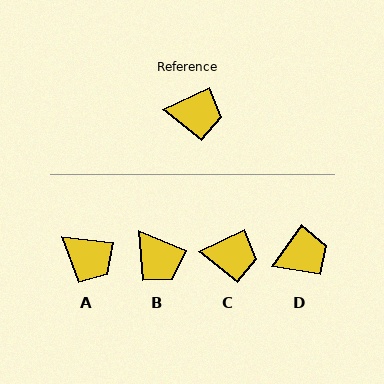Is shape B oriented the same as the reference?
No, it is off by about 48 degrees.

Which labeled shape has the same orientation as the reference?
C.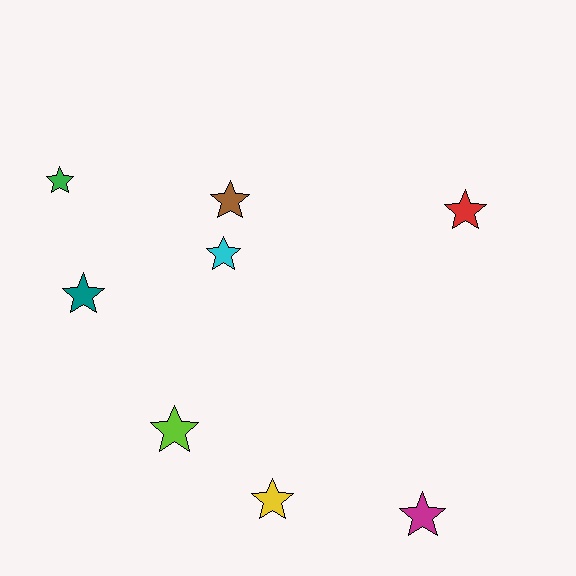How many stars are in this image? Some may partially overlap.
There are 8 stars.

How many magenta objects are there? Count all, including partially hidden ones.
There is 1 magenta object.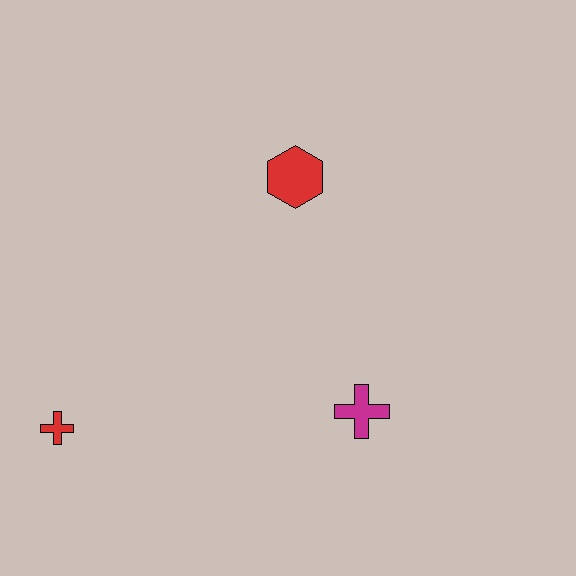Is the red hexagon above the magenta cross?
Yes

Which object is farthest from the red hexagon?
The red cross is farthest from the red hexagon.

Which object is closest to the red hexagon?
The magenta cross is closest to the red hexagon.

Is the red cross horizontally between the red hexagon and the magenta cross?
No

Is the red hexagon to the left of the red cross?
No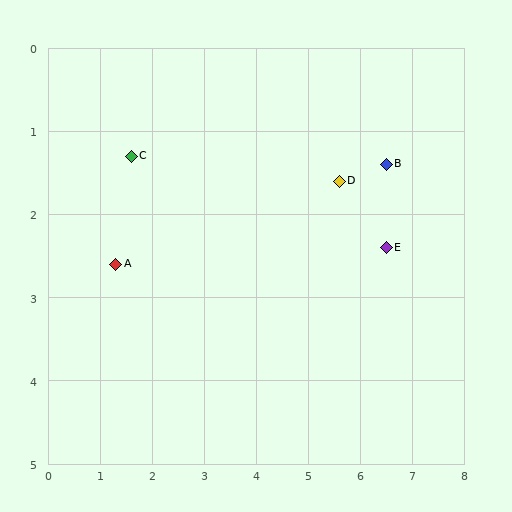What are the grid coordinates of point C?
Point C is at approximately (1.6, 1.3).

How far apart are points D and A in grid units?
Points D and A are about 4.4 grid units apart.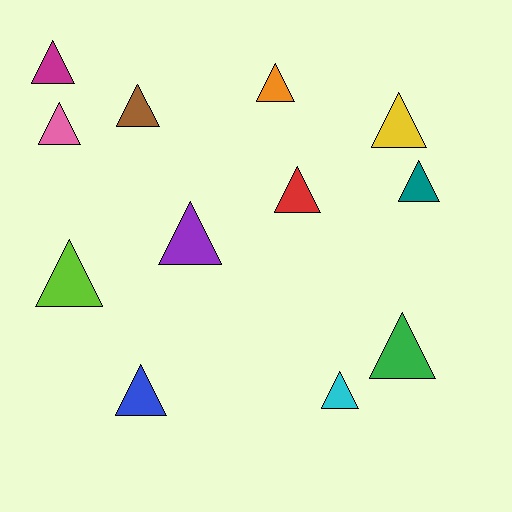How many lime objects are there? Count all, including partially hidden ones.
There is 1 lime object.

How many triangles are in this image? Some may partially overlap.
There are 12 triangles.